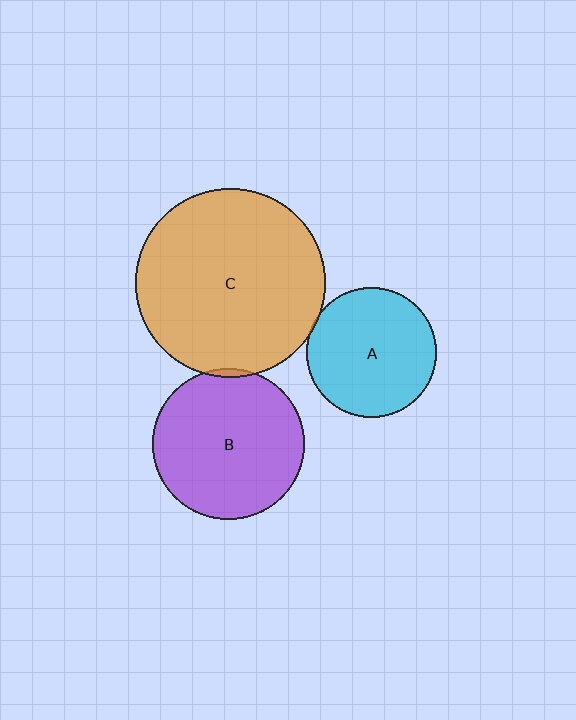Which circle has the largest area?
Circle C (orange).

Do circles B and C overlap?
Yes.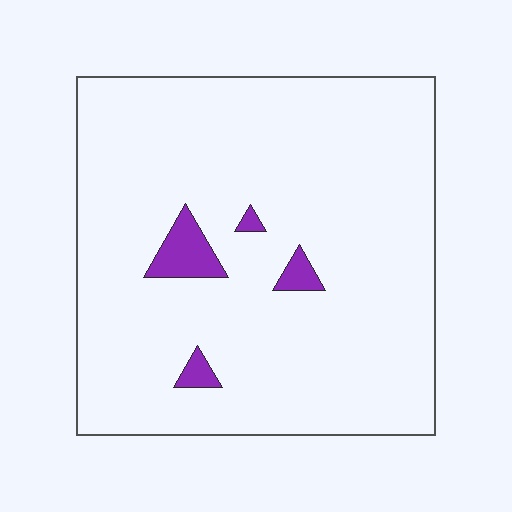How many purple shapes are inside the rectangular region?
4.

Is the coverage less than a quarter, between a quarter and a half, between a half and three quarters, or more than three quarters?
Less than a quarter.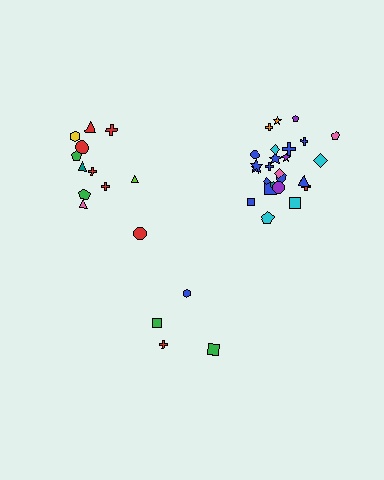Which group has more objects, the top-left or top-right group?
The top-right group.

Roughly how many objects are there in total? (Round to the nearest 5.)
Roughly 40 objects in total.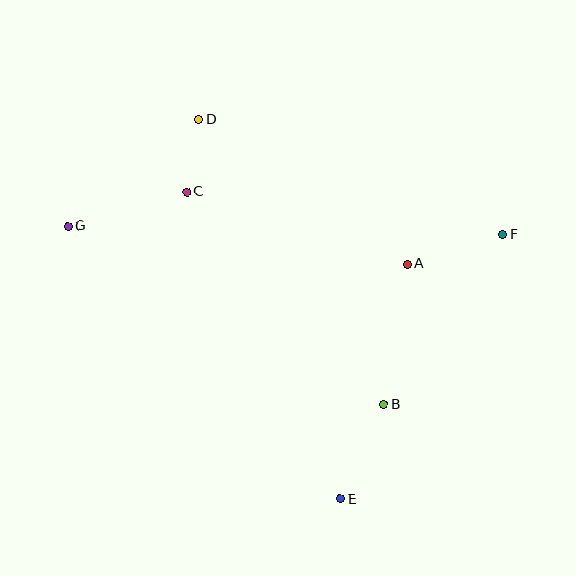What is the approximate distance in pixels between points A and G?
The distance between A and G is approximately 342 pixels.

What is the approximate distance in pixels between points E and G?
The distance between E and G is approximately 386 pixels.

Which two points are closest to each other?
Points C and D are closest to each other.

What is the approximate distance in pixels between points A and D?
The distance between A and D is approximately 254 pixels.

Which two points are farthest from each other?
Points F and G are farthest from each other.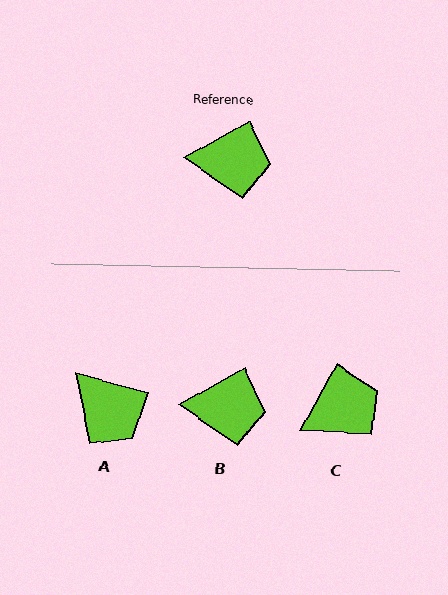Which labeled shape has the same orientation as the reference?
B.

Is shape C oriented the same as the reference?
No, it is off by about 32 degrees.